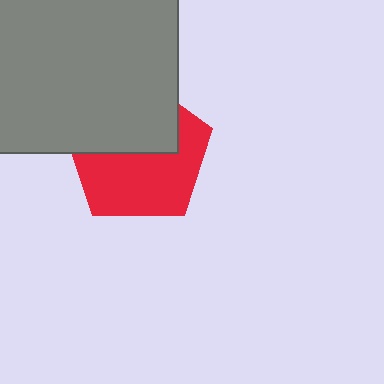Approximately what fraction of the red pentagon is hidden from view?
Roughly 44% of the red pentagon is hidden behind the gray rectangle.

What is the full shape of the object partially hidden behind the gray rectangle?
The partially hidden object is a red pentagon.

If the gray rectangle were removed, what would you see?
You would see the complete red pentagon.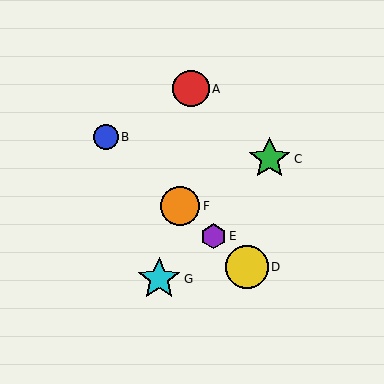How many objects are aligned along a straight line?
4 objects (B, D, E, F) are aligned along a straight line.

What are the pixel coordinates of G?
Object G is at (159, 279).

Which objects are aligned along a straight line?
Objects B, D, E, F are aligned along a straight line.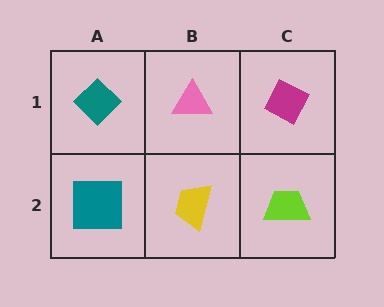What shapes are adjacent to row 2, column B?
A pink triangle (row 1, column B), a teal square (row 2, column A), a lime trapezoid (row 2, column C).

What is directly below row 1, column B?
A yellow trapezoid.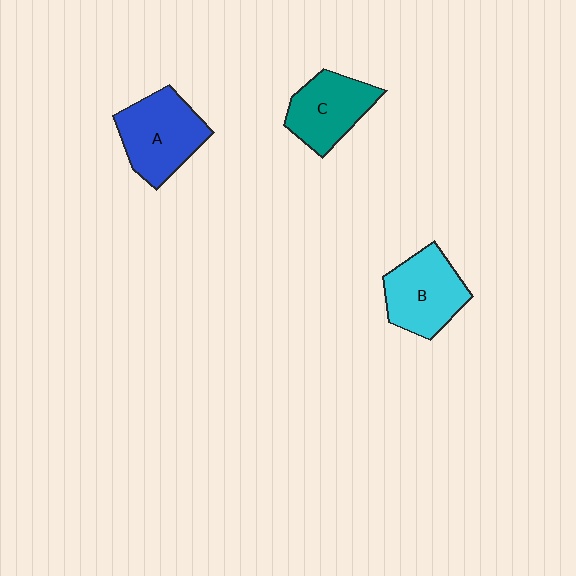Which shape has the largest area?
Shape A (blue).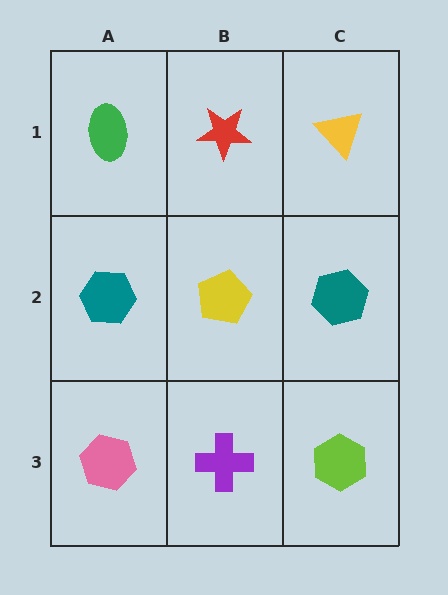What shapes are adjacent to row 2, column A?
A green ellipse (row 1, column A), a pink hexagon (row 3, column A), a yellow pentagon (row 2, column B).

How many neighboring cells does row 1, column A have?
2.